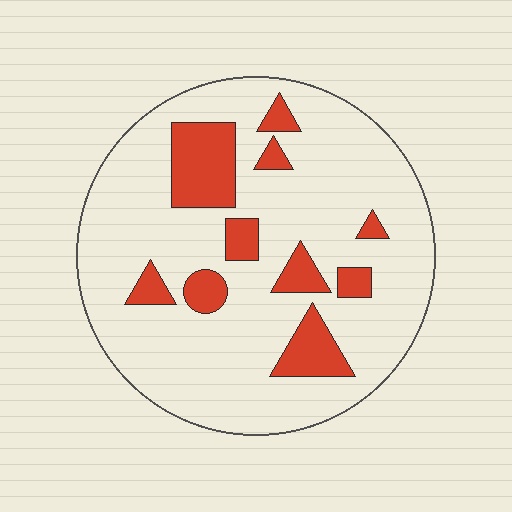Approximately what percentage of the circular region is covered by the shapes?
Approximately 20%.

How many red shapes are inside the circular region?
10.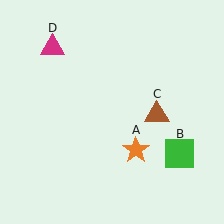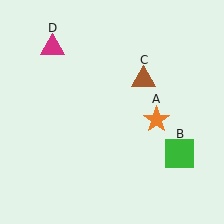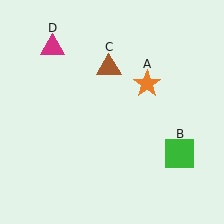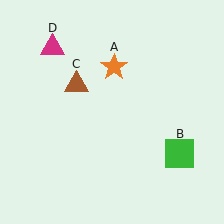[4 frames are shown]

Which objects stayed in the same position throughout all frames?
Green square (object B) and magenta triangle (object D) remained stationary.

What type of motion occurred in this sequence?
The orange star (object A), brown triangle (object C) rotated counterclockwise around the center of the scene.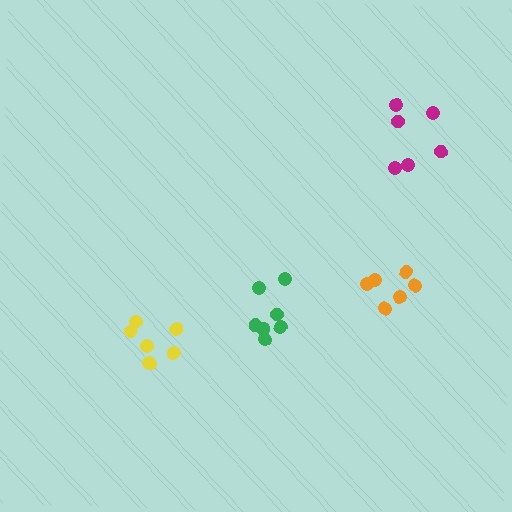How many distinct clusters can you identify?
There are 4 distinct clusters.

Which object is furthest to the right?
The magenta cluster is rightmost.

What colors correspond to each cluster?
The clusters are colored: green, yellow, magenta, orange.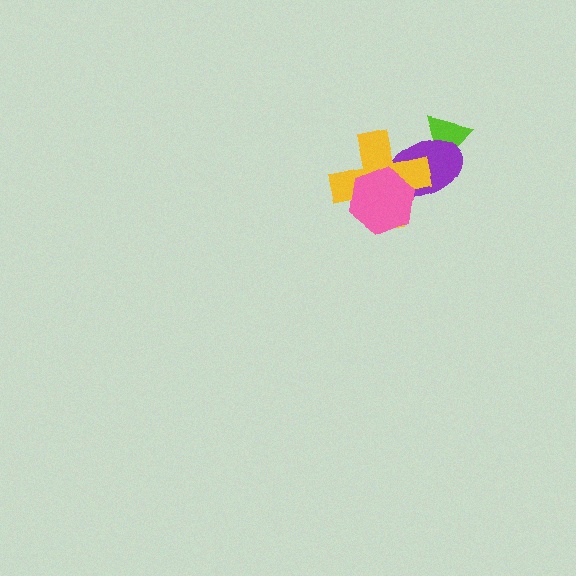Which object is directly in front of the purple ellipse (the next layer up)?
The yellow cross is directly in front of the purple ellipse.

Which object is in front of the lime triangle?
The purple ellipse is in front of the lime triangle.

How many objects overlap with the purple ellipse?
3 objects overlap with the purple ellipse.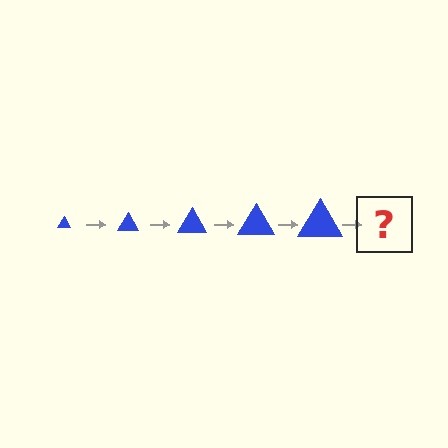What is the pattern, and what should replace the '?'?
The pattern is that the triangle gets progressively larger each step. The '?' should be a blue triangle, larger than the previous one.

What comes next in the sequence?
The next element should be a blue triangle, larger than the previous one.